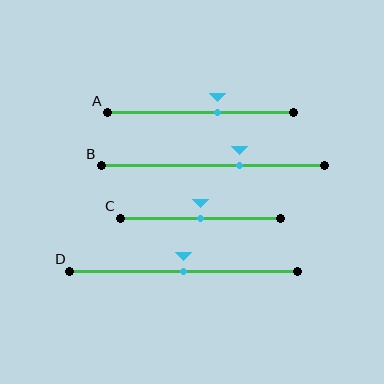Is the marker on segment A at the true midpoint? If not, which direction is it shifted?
No, the marker on segment A is shifted to the right by about 9% of the segment length.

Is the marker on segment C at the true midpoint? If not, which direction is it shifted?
Yes, the marker on segment C is at the true midpoint.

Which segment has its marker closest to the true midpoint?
Segment C has its marker closest to the true midpoint.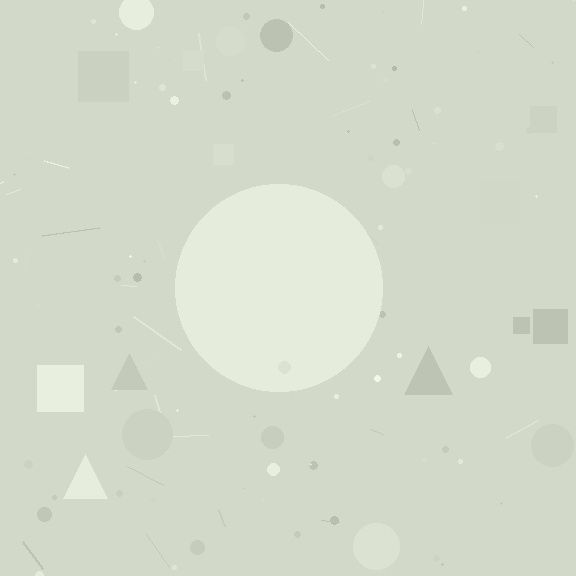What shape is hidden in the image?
A circle is hidden in the image.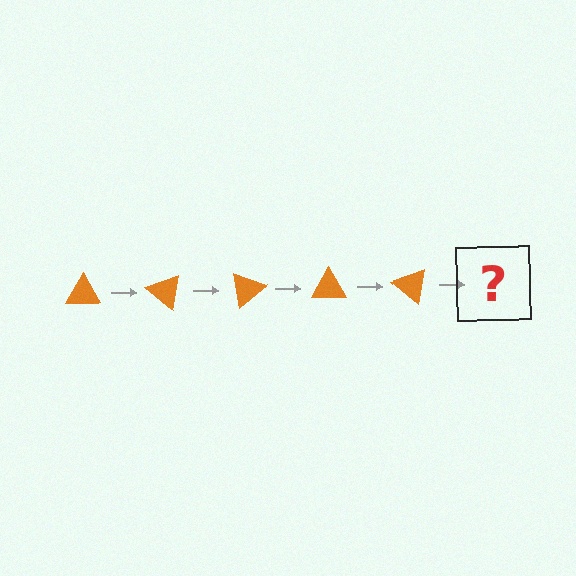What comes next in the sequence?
The next element should be an orange triangle rotated 200 degrees.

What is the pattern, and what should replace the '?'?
The pattern is that the triangle rotates 40 degrees each step. The '?' should be an orange triangle rotated 200 degrees.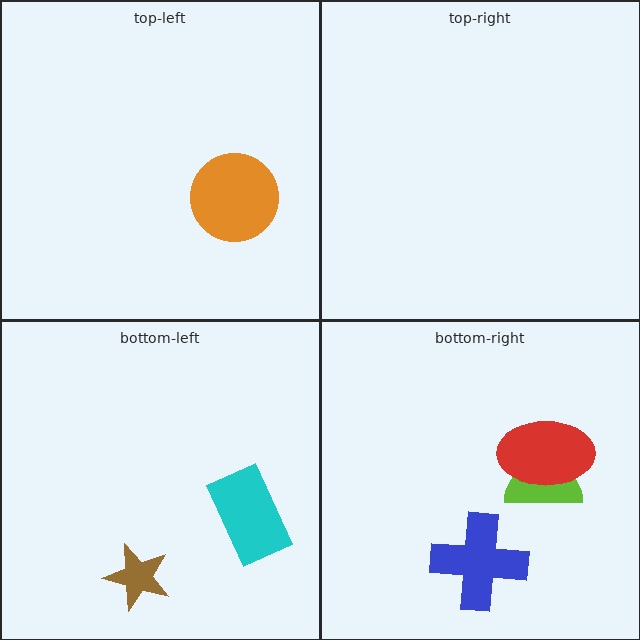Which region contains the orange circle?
The top-left region.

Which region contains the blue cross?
The bottom-right region.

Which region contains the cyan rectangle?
The bottom-left region.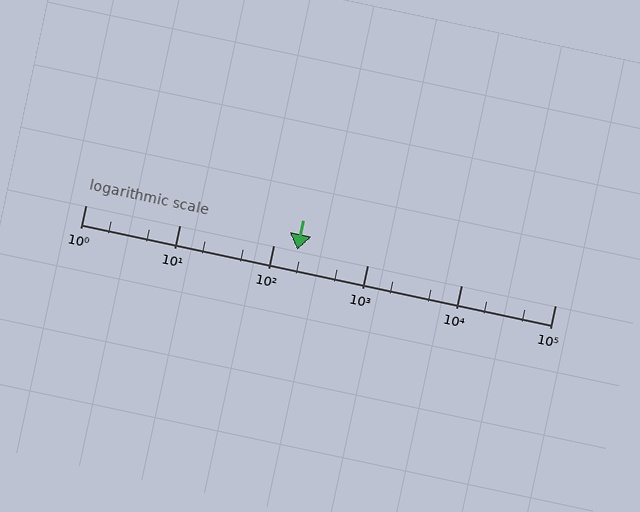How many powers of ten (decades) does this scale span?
The scale spans 5 decades, from 1 to 100000.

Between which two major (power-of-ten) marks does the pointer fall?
The pointer is between 100 and 1000.